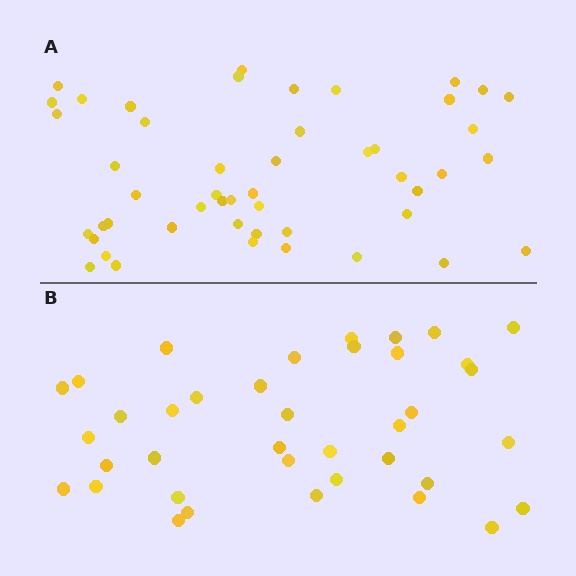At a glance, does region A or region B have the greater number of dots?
Region A (the top region) has more dots.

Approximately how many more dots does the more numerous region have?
Region A has roughly 12 or so more dots than region B.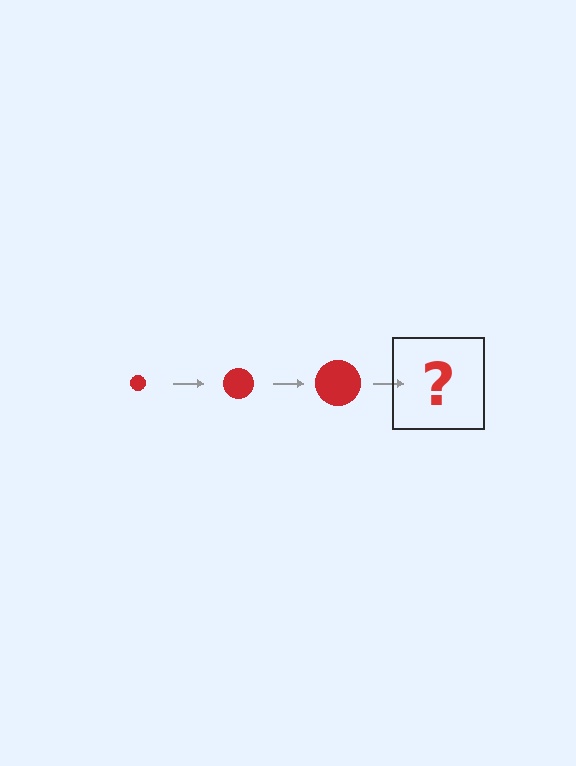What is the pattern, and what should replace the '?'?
The pattern is that the circle gets progressively larger each step. The '?' should be a red circle, larger than the previous one.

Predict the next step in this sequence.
The next step is a red circle, larger than the previous one.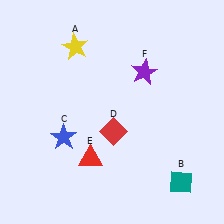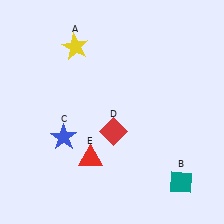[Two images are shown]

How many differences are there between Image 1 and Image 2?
There is 1 difference between the two images.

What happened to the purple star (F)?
The purple star (F) was removed in Image 2. It was in the top-right area of Image 1.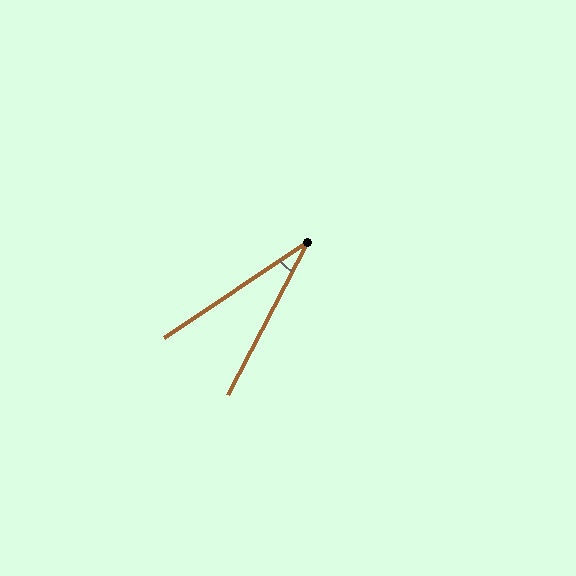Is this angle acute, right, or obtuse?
It is acute.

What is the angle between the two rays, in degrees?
Approximately 29 degrees.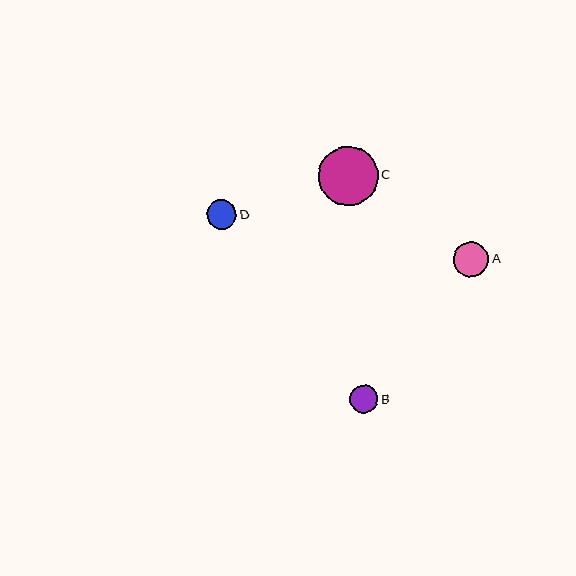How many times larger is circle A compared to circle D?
Circle A is approximately 1.2 times the size of circle D.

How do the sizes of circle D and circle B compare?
Circle D and circle B are approximately the same size.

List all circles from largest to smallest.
From largest to smallest: C, A, D, B.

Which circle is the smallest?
Circle B is the smallest with a size of approximately 29 pixels.